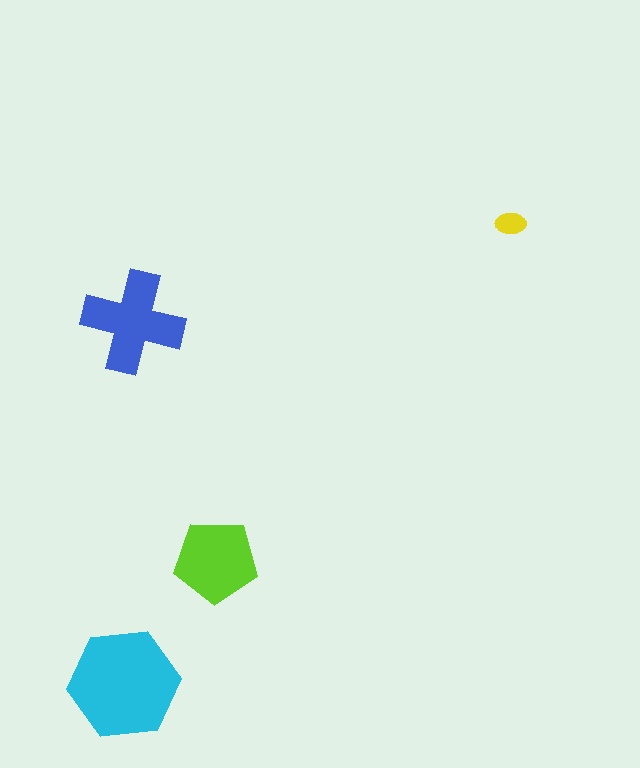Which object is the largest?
The cyan hexagon.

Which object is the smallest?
The yellow ellipse.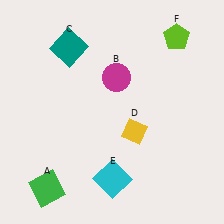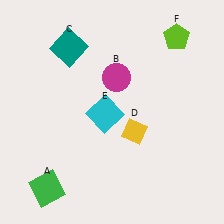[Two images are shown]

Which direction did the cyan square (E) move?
The cyan square (E) moved up.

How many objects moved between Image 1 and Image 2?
1 object moved between the two images.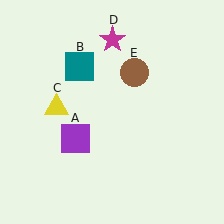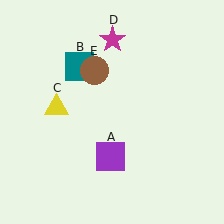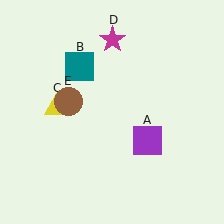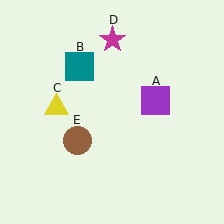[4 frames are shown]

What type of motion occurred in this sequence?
The purple square (object A), brown circle (object E) rotated counterclockwise around the center of the scene.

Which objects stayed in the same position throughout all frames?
Teal square (object B) and yellow triangle (object C) and magenta star (object D) remained stationary.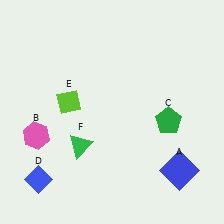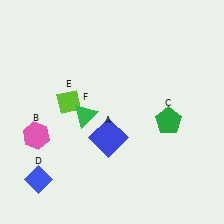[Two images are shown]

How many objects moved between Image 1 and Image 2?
2 objects moved between the two images.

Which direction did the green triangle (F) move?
The green triangle (F) moved up.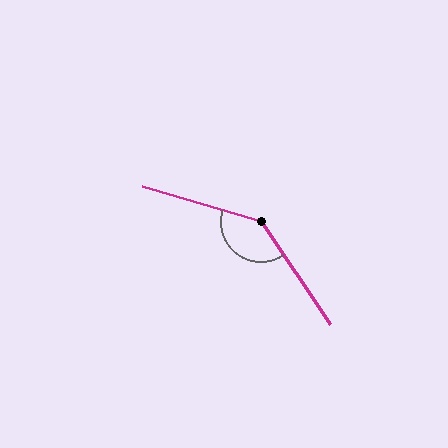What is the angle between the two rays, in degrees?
Approximately 141 degrees.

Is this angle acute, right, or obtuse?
It is obtuse.